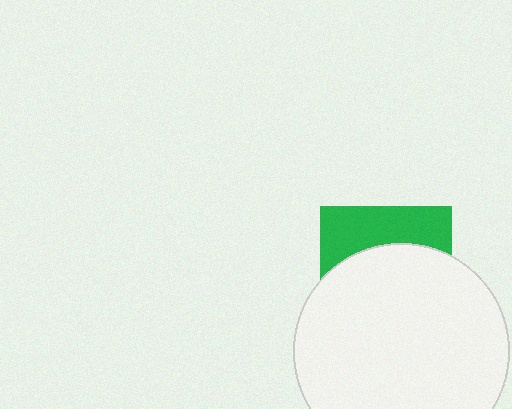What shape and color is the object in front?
The object in front is a white circle.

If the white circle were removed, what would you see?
You would see the complete green square.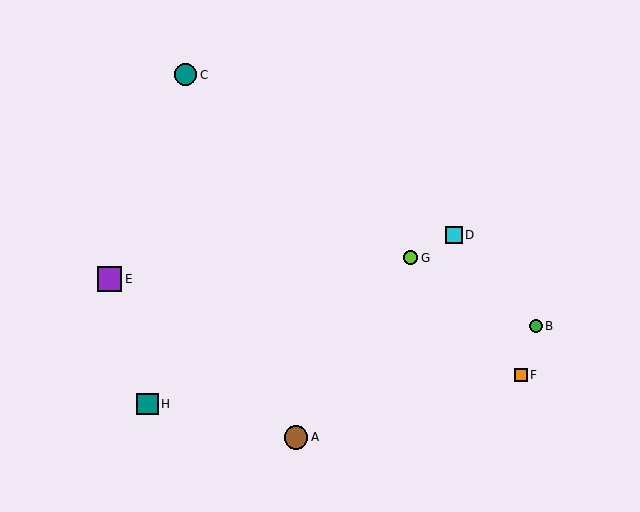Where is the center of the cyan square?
The center of the cyan square is at (454, 235).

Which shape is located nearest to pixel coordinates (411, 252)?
The lime circle (labeled G) at (411, 258) is nearest to that location.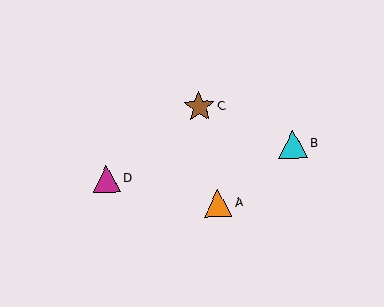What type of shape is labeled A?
Shape A is an orange triangle.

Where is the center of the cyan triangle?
The center of the cyan triangle is at (293, 144).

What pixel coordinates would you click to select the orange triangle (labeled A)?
Click at (218, 203) to select the orange triangle A.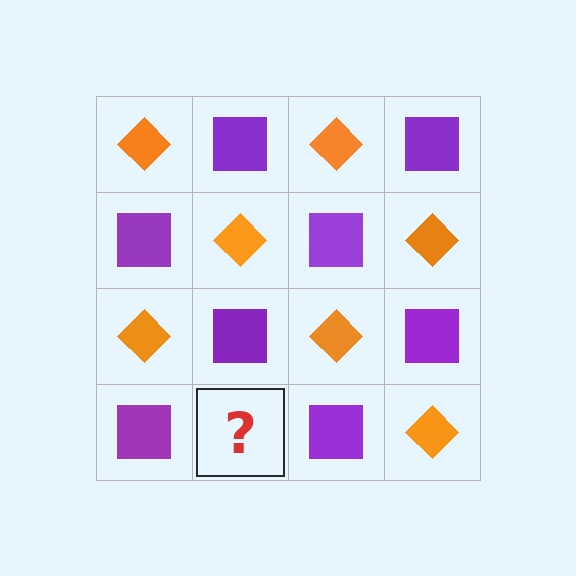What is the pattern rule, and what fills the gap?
The rule is that it alternates orange diamond and purple square in a checkerboard pattern. The gap should be filled with an orange diamond.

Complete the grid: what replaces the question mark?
The question mark should be replaced with an orange diamond.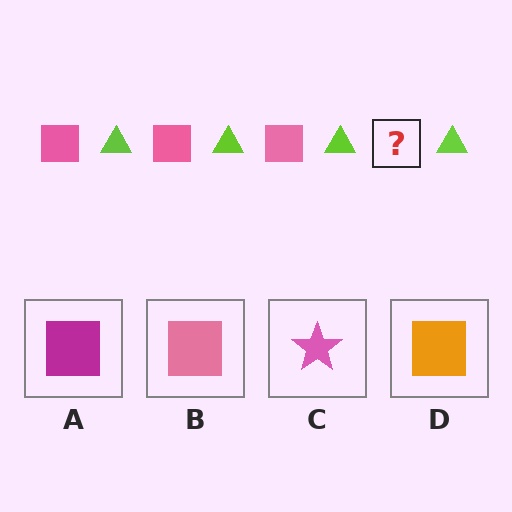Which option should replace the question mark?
Option B.